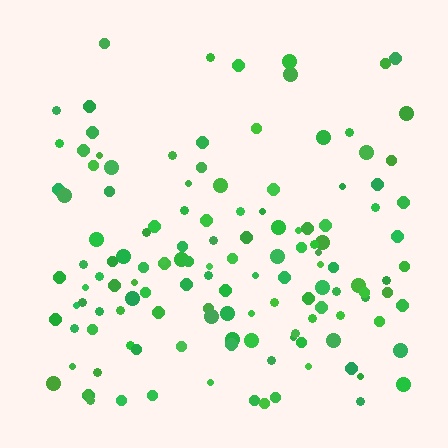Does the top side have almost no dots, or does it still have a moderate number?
Still a moderate number, just noticeably fewer than the bottom.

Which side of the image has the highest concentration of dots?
The bottom.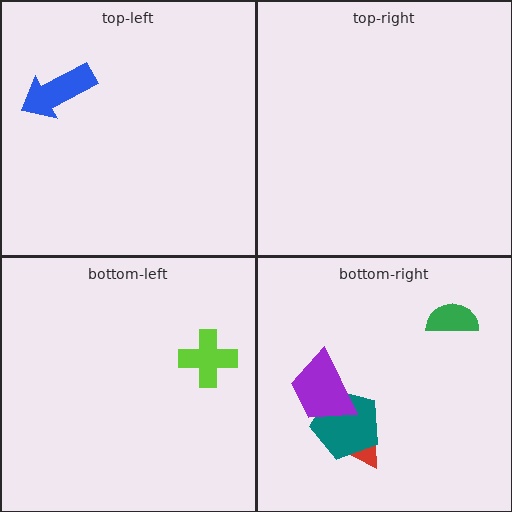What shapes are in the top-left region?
The blue arrow.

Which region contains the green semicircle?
The bottom-right region.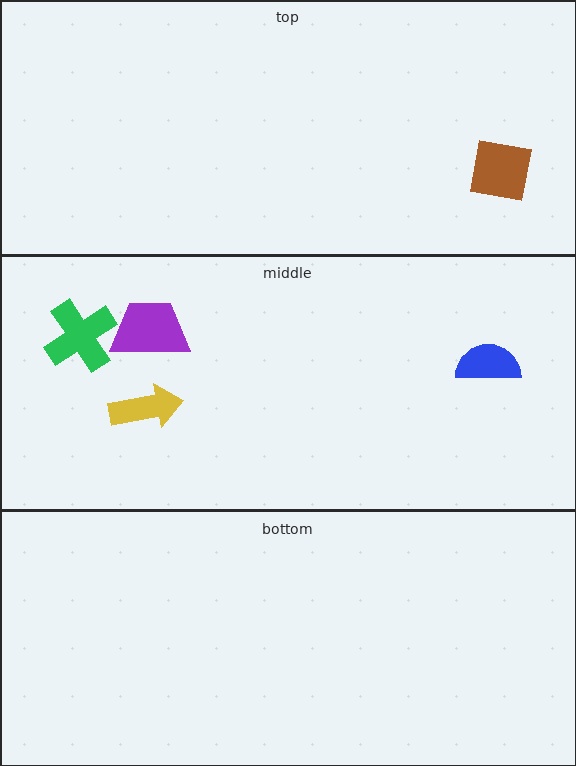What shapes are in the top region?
The brown square.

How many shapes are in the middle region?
4.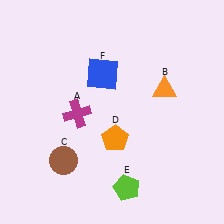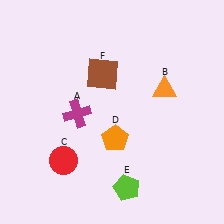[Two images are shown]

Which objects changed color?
C changed from brown to red. F changed from blue to brown.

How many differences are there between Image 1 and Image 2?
There are 2 differences between the two images.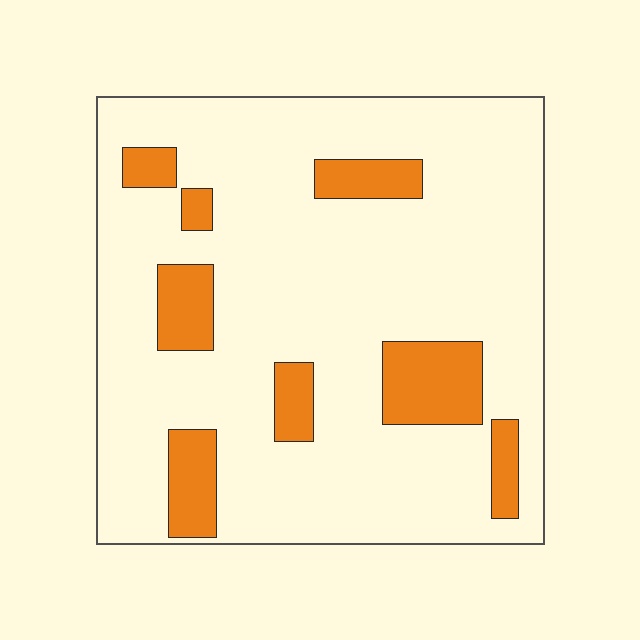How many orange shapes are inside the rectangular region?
8.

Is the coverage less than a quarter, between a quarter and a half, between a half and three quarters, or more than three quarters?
Less than a quarter.